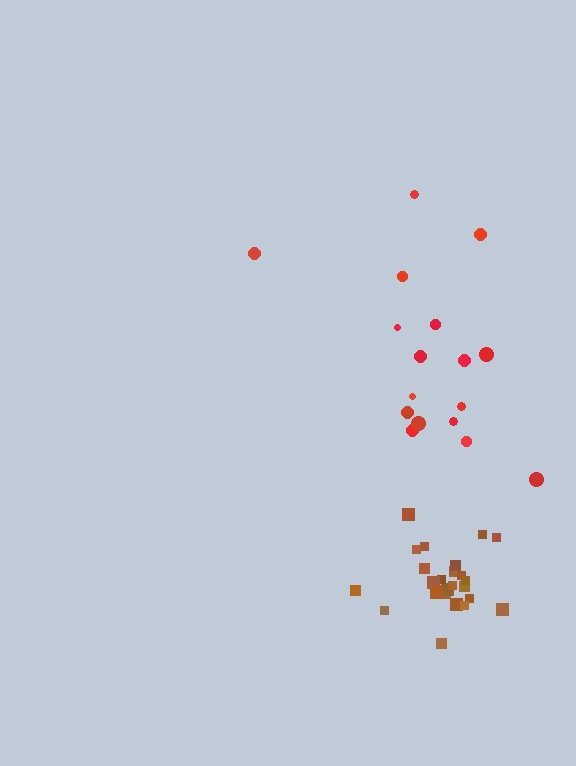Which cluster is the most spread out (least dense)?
Red.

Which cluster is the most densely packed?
Brown.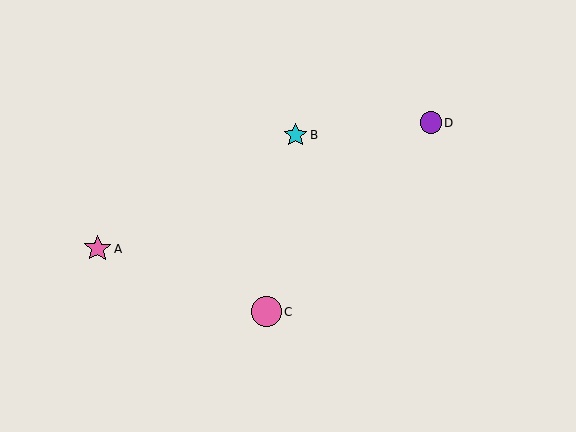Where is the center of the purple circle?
The center of the purple circle is at (431, 123).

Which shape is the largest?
The pink circle (labeled C) is the largest.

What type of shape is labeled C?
Shape C is a pink circle.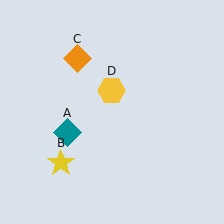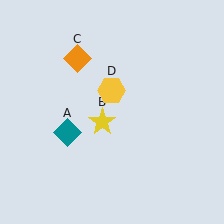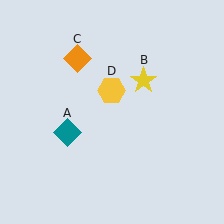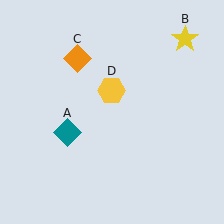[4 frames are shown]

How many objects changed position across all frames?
1 object changed position: yellow star (object B).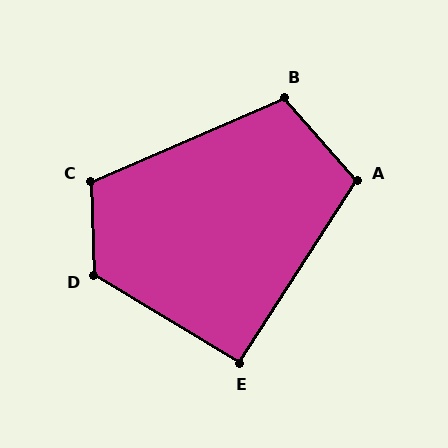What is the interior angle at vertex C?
Approximately 111 degrees (obtuse).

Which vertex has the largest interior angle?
D, at approximately 123 degrees.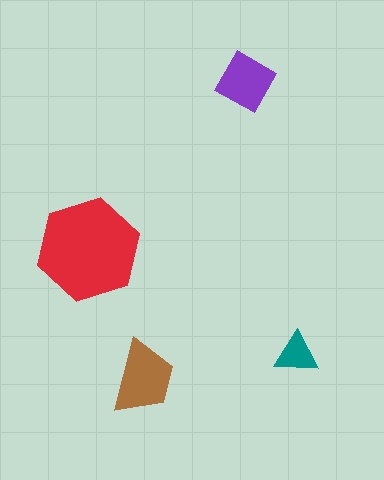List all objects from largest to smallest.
The red hexagon, the brown trapezoid, the purple diamond, the teal triangle.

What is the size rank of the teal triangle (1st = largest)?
4th.